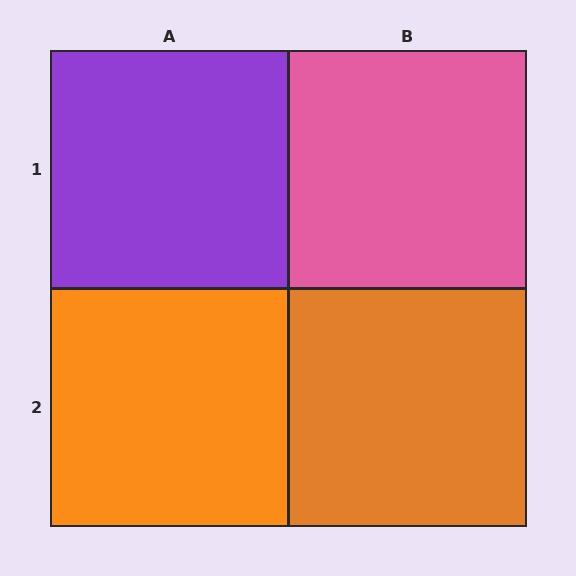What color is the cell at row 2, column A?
Orange.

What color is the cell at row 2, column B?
Orange.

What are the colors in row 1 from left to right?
Purple, pink.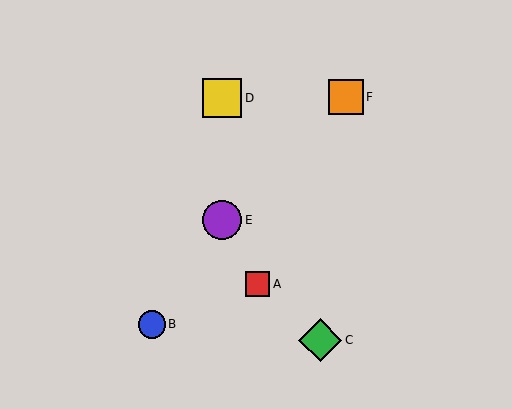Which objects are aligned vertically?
Objects D, E are aligned vertically.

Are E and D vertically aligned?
Yes, both are at x≈222.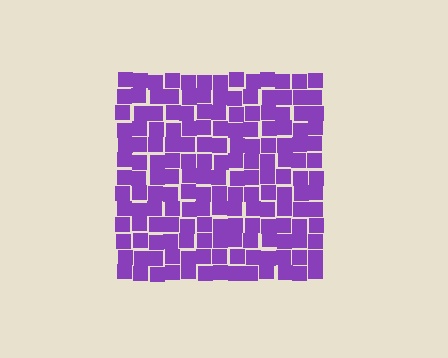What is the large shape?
The large shape is a square.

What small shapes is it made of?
It is made of small squares.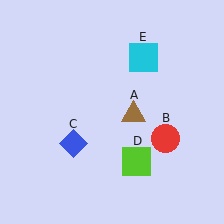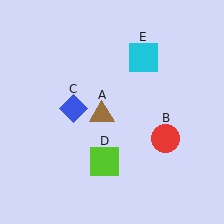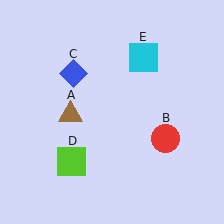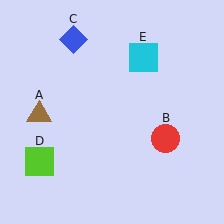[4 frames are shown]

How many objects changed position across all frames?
3 objects changed position: brown triangle (object A), blue diamond (object C), lime square (object D).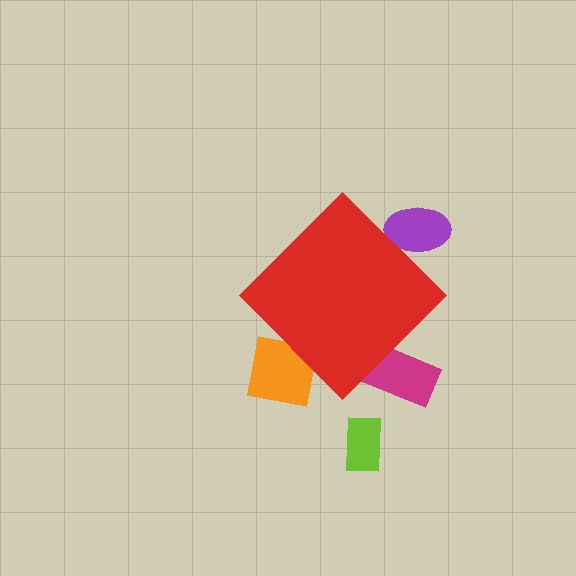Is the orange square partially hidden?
Yes, the orange square is partially hidden behind the red diamond.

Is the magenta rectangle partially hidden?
Yes, the magenta rectangle is partially hidden behind the red diamond.